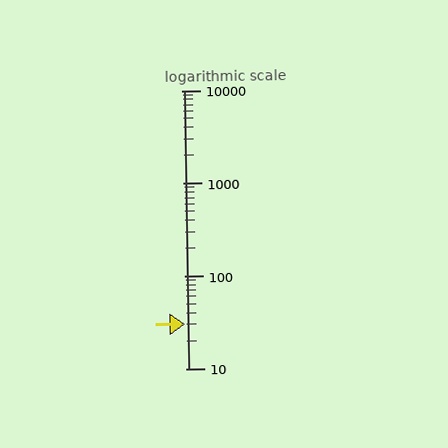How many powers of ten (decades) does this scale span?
The scale spans 3 decades, from 10 to 10000.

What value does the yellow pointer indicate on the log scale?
The pointer indicates approximately 30.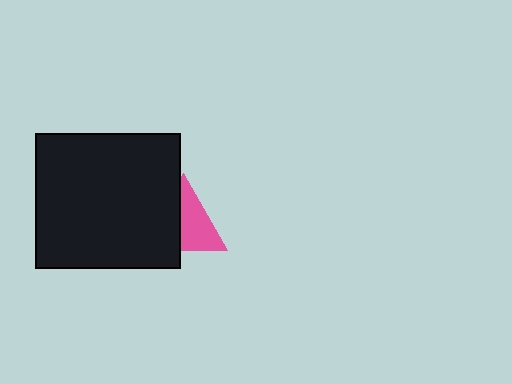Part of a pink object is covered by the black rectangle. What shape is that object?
It is a triangle.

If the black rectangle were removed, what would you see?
You would see the complete pink triangle.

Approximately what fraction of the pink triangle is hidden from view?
Roughly 46% of the pink triangle is hidden behind the black rectangle.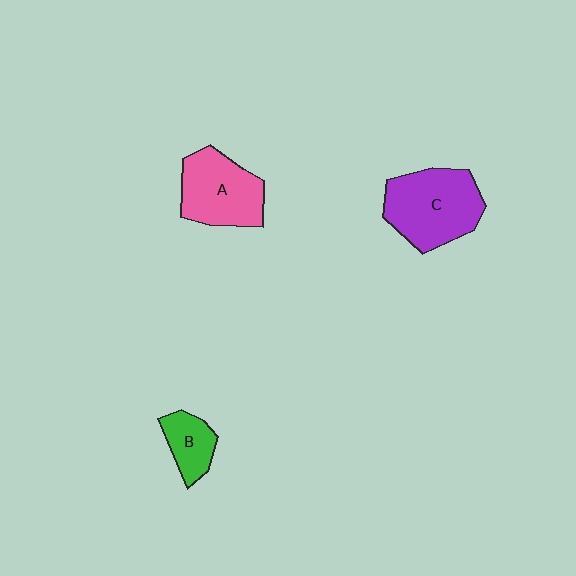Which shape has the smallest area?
Shape B (green).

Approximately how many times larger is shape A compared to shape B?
Approximately 2.0 times.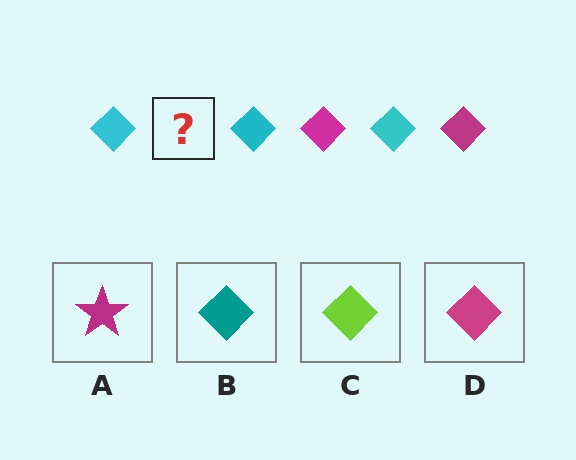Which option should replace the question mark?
Option D.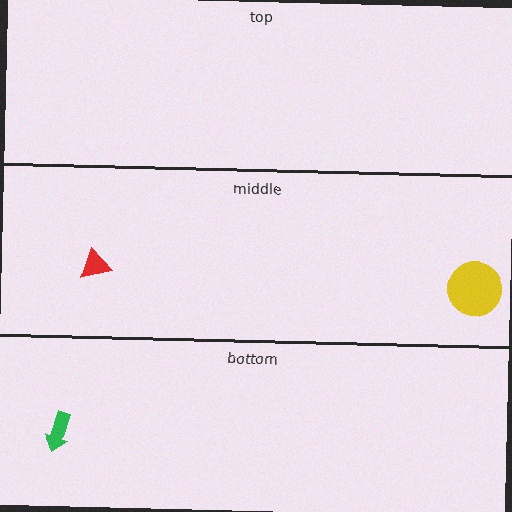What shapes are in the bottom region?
The green arrow.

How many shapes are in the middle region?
2.